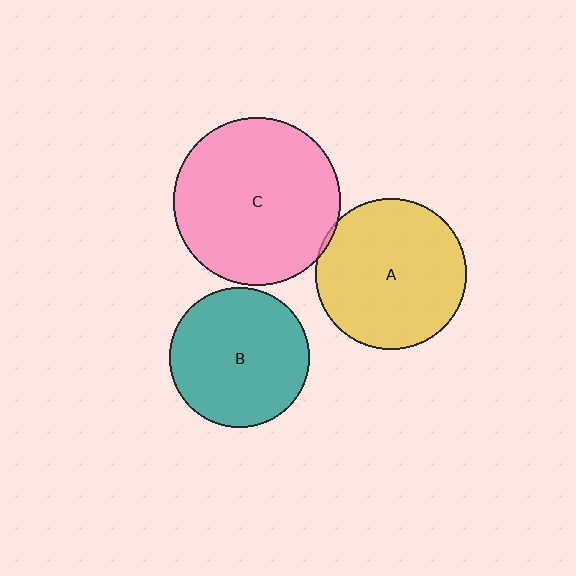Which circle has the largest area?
Circle C (pink).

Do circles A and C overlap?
Yes.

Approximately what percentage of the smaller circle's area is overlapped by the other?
Approximately 5%.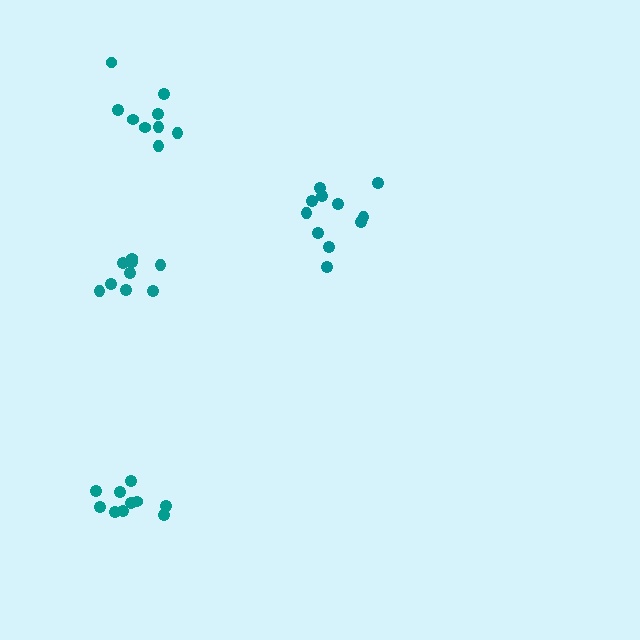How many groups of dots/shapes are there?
There are 4 groups.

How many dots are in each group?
Group 1: 11 dots, Group 2: 10 dots, Group 3: 9 dots, Group 4: 9 dots (39 total).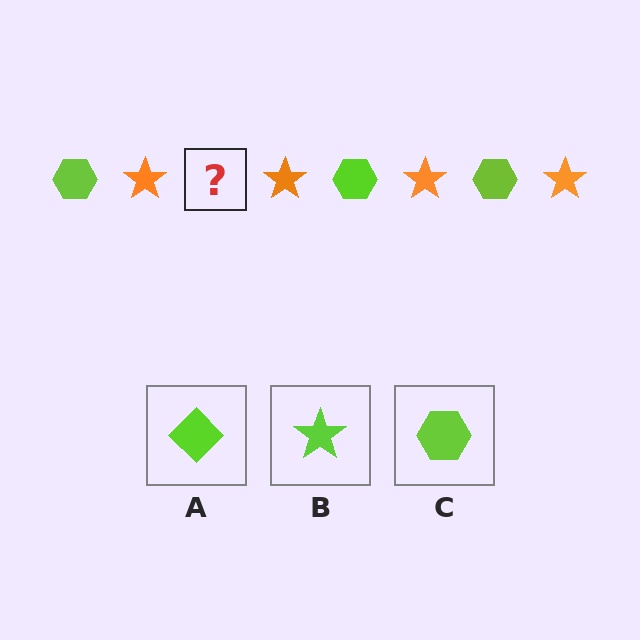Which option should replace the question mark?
Option C.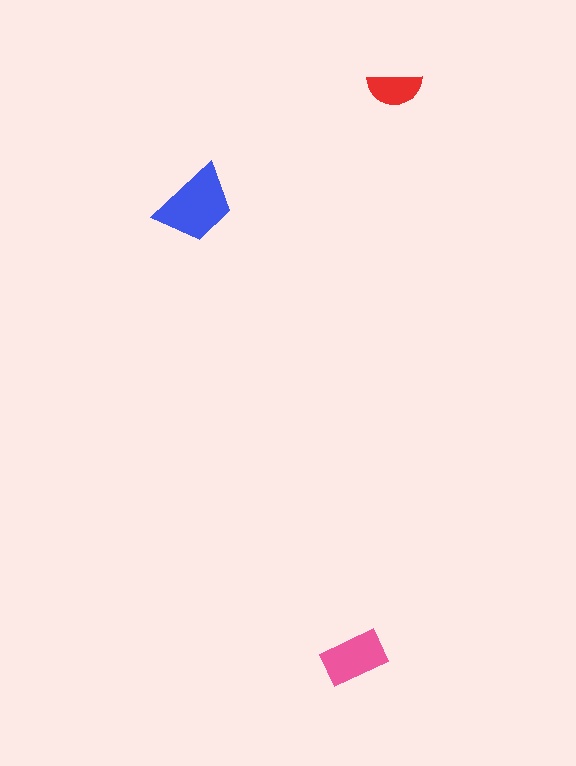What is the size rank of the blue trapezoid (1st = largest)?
1st.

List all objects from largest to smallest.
The blue trapezoid, the pink rectangle, the red semicircle.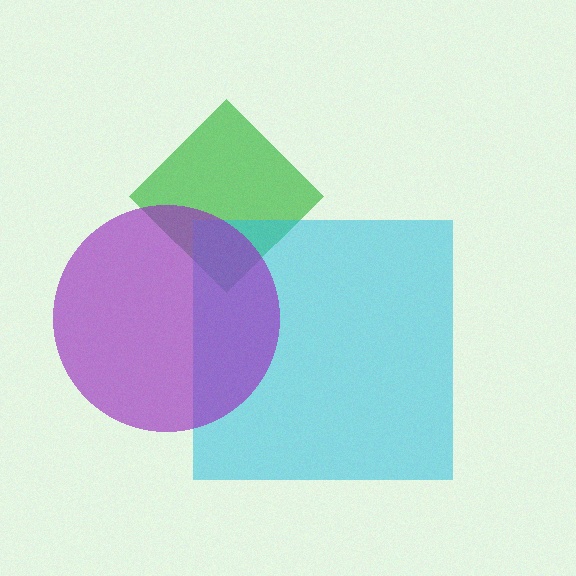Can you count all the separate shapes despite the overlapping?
Yes, there are 3 separate shapes.